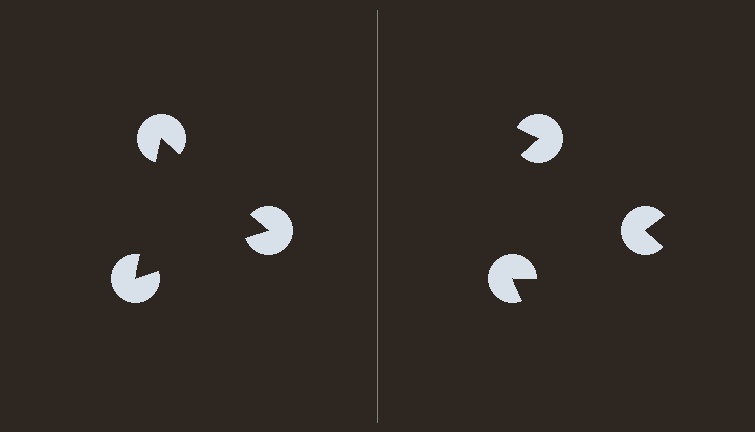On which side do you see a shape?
An illusory triangle appears on the left side. On the right side the wedge cuts are rotated, so no coherent shape forms.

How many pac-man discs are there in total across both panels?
6 — 3 on each side.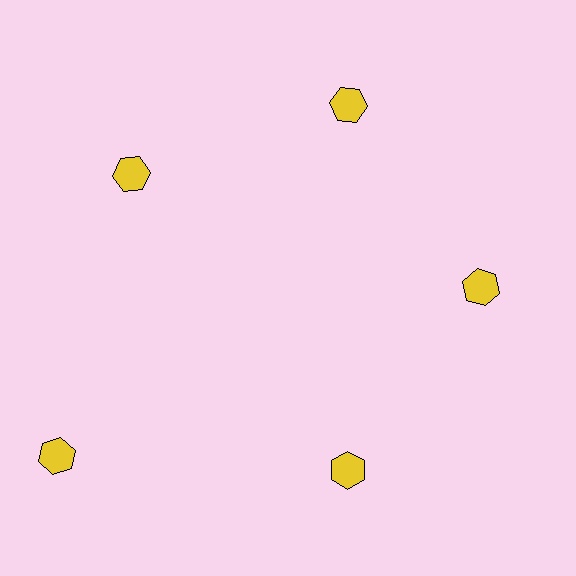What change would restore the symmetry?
The symmetry would be restored by moving it inward, back onto the ring so that all 5 hexagons sit at equal angles and equal distance from the center.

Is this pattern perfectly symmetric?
No. The 5 yellow hexagons are arranged in a ring, but one element near the 8 o'clock position is pushed outward from the center, breaking the 5-fold rotational symmetry.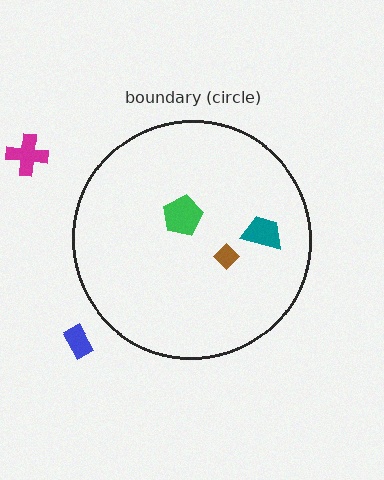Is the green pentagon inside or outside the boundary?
Inside.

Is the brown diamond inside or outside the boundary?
Inside.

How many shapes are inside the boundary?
3 inside, 2 outside.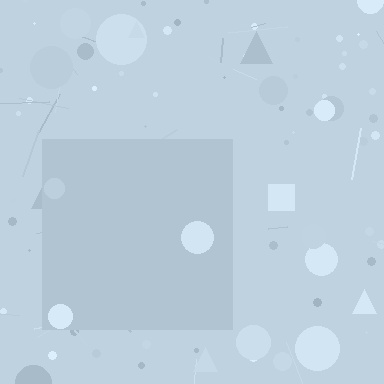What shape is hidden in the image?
A square is hidden in the image.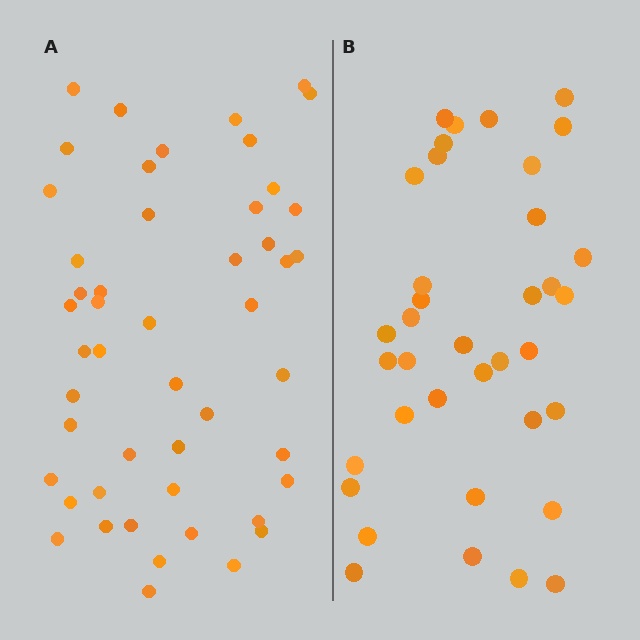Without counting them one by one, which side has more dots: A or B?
Region A (the left region) has more dots.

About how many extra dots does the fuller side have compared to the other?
Region A has roughly 12 or so more dots than region B.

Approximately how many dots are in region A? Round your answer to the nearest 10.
About 50 dots. (The exact count is 49, which rounds to 50.)